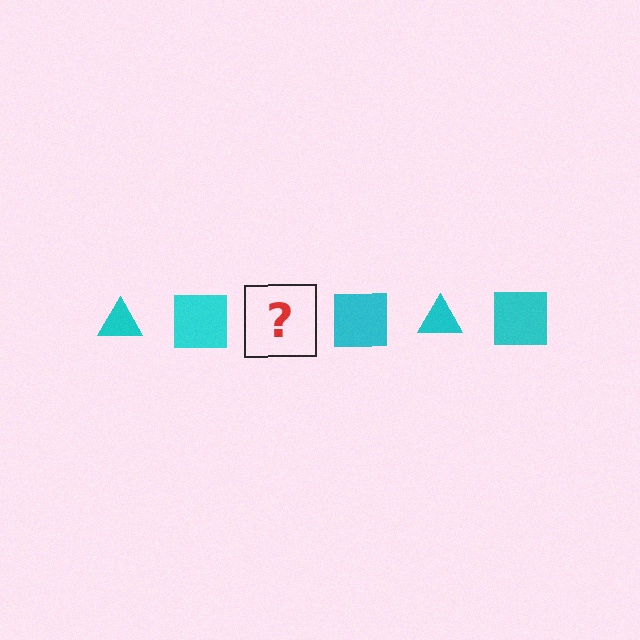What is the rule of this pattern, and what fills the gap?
The rule is that the pattern cycles through triangle, square shapes in cyan. The gap should be filled with a cyan triangle.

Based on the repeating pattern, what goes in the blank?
The blank should be a cyan triangle.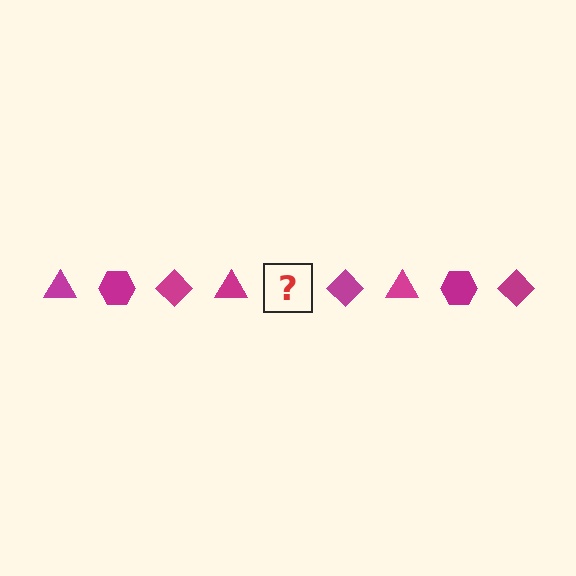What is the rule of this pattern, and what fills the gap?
The rule is that the pattern cycles through triangle, hexagon, diamond shapes in magenta. The gap should be filled with a magenta hexagon.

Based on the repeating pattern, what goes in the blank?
The blank should be a magenta hexagon.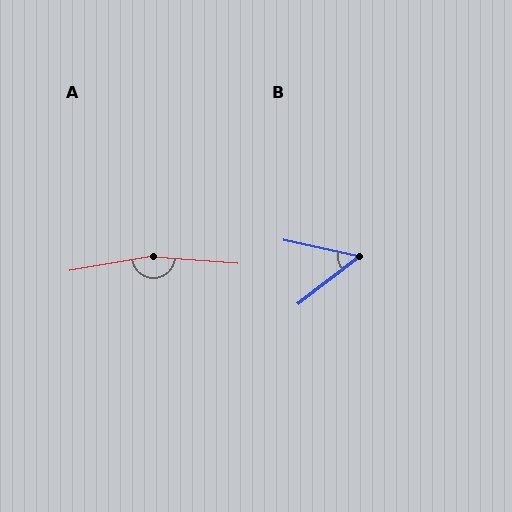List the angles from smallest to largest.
B (50°), A (166°).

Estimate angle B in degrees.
Approximately 50 degrees.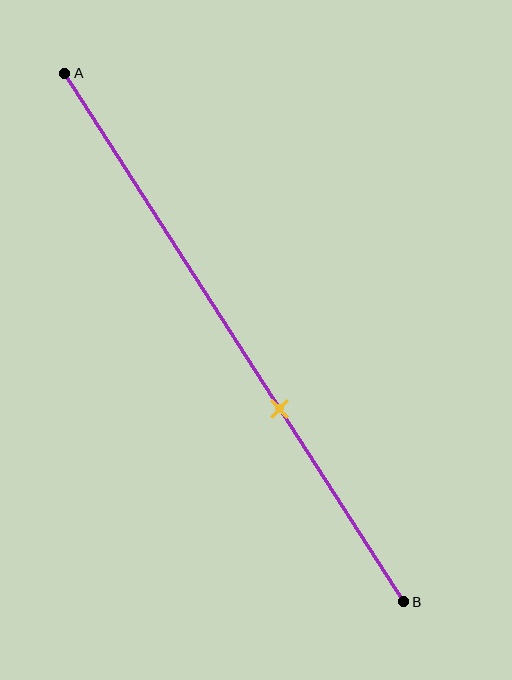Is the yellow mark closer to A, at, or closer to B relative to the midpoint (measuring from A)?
The yellow mark is closer to point B than the midpoint of segment AB.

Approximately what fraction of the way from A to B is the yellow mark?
The yellow mark is approximately 65% of the way from A to B.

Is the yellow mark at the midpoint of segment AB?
No, the mark is at about 65% from A, not at the 50% midpoint.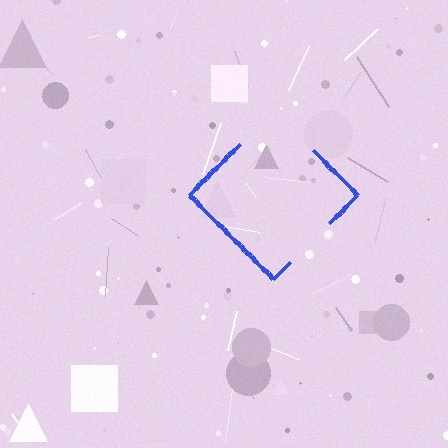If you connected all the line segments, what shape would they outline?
They would outline a diamond.